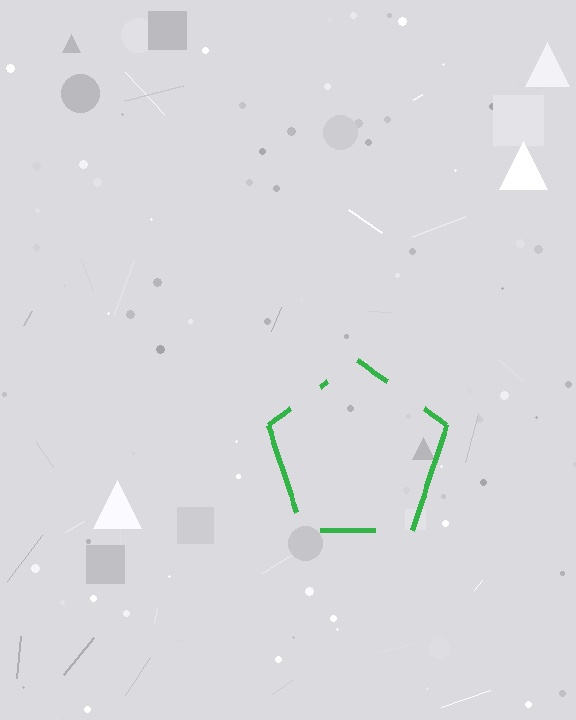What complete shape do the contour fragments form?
The contour fragments form a pentagon.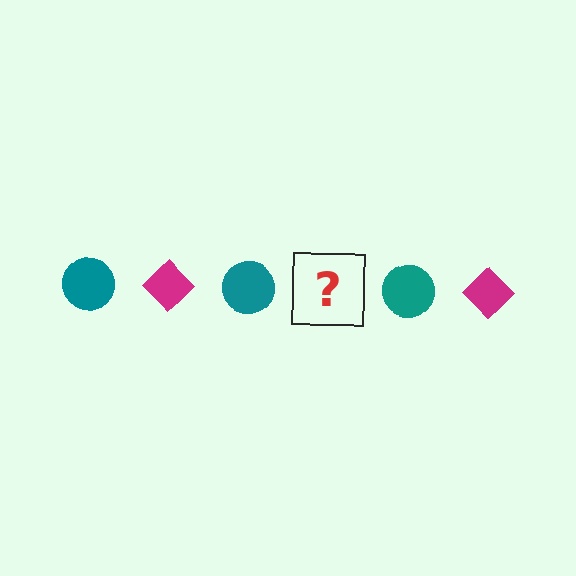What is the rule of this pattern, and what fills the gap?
The rule is that the pattern alternates between teal circle and magenta diamond. The gap should be filled with a magenta diamond.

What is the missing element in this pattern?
The missing element is a magenta diamond.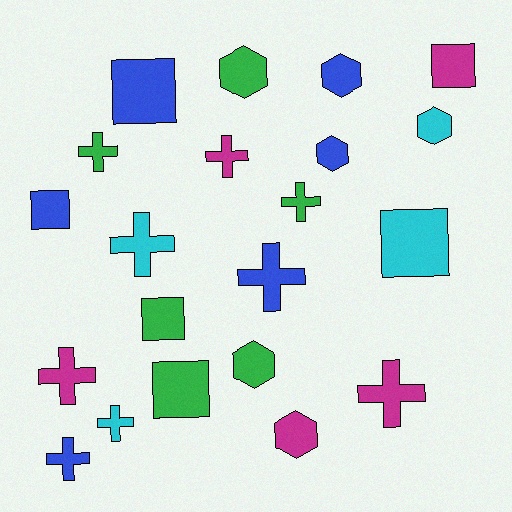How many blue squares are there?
There are 2 blue squares.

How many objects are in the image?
There are 21 objects.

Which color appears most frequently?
Blue, with 6 objects.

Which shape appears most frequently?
Cross, with 9 objects.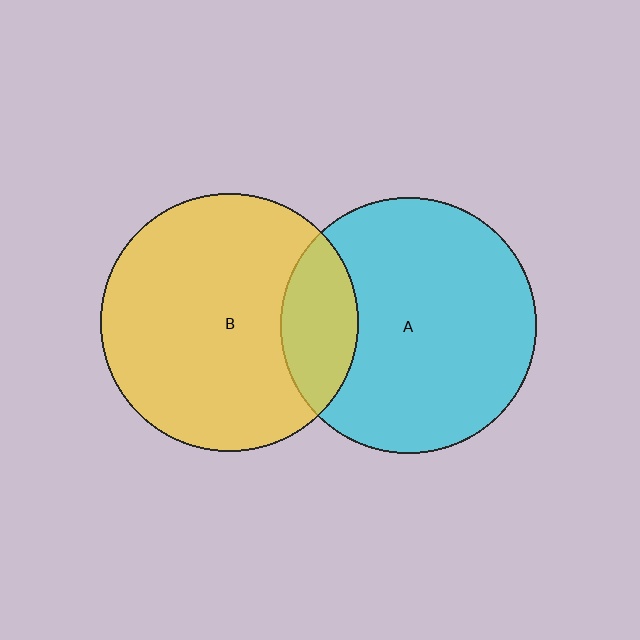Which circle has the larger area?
Circle B (yellow).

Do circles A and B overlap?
Yes.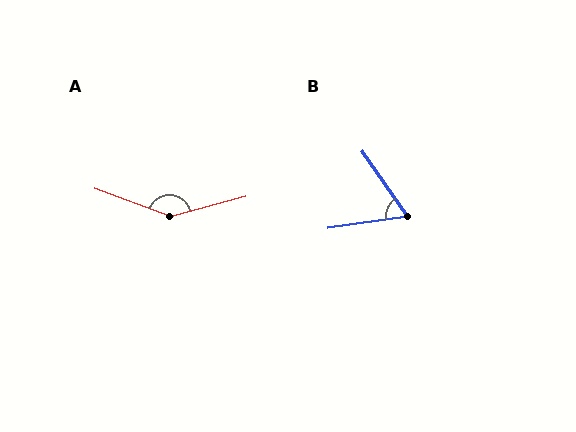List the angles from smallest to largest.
B (64°), A (145°).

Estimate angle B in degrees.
Approximately 64 degrees.